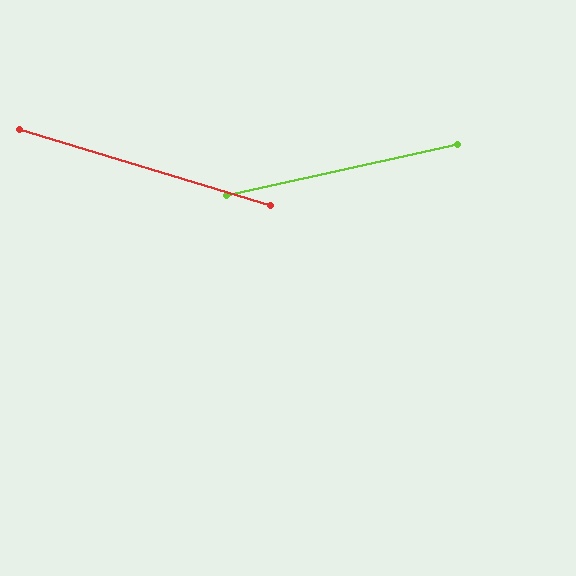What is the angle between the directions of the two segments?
Approximately 29 degrees.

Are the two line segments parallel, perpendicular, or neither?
Neither parallel nor perpendicular — they differ by about 29°.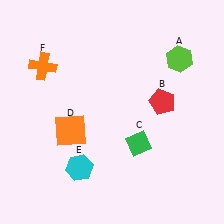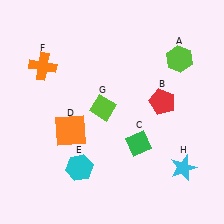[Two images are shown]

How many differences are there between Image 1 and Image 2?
There are 2 differences between the two images.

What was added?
A lime diamond (G), a cyan star (H) were added in Image 2.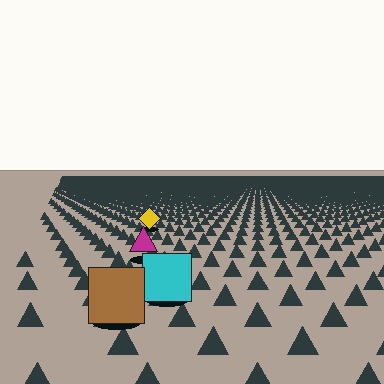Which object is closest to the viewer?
The brown square is closest. The texture marks near it are larger and more spread out.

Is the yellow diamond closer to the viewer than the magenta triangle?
No. The magenta triangle is closer — you can tell from the texture gradient: the ground texture is coarser near it.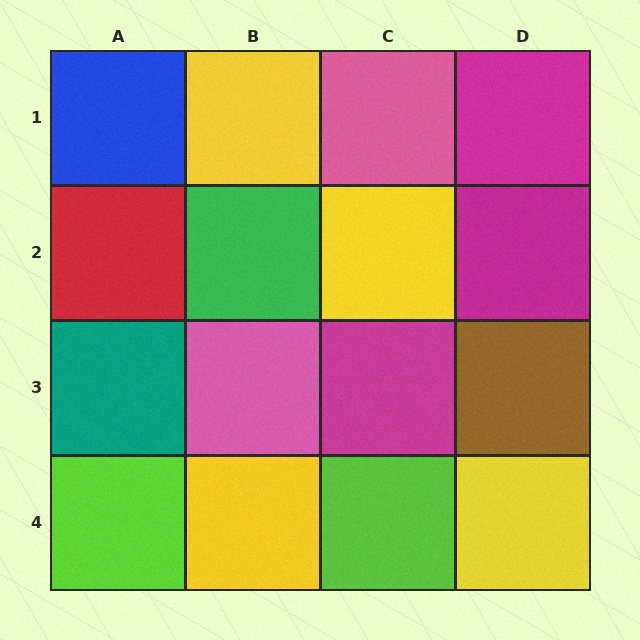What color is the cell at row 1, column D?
Magenta.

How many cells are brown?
1 cell is brown.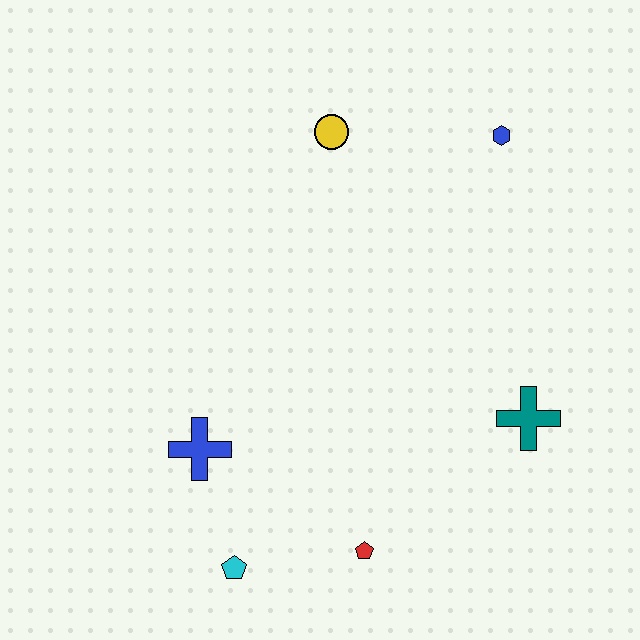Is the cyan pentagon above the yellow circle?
No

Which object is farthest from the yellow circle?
The cyan pentagon is farthest from the yellow circle.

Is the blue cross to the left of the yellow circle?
Yes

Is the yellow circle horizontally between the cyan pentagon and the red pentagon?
Yes